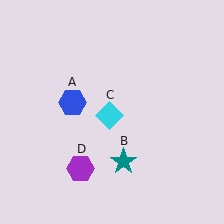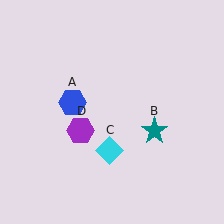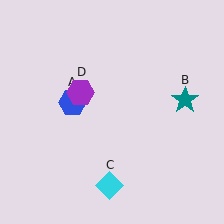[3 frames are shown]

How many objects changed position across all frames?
3 objects changed position: teal star (object B), cyan diamond (object C), purple hexagon (object D).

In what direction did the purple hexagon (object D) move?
The purple hexagon (object D) moved up.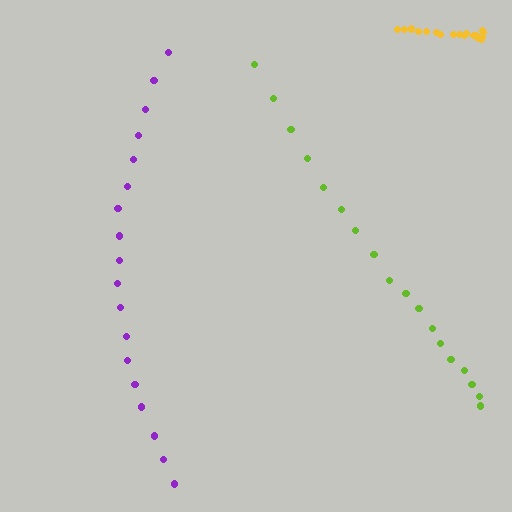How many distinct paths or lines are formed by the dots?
There are 3 distinct paths.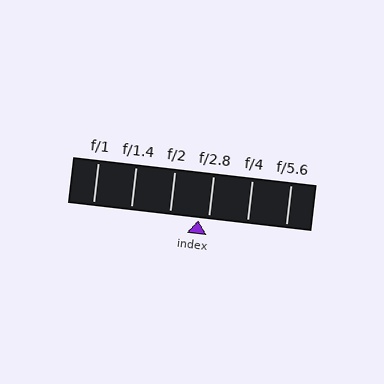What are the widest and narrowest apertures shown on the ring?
The widest aperture shown is f/1 and the narrowest is f/5.6.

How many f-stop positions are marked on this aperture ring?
There are 6 f-stop positions marked.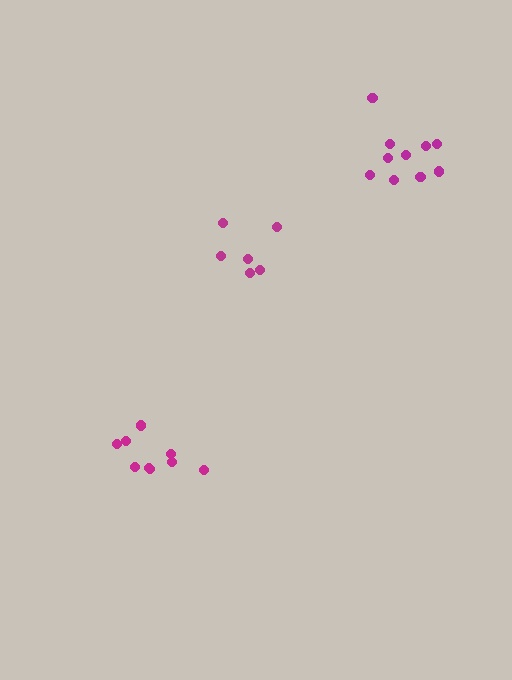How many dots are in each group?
Group 1: 10 dots, Group 2: 9 dots, Group 3: 6 dots (25 total).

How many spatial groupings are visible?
There are 3 spatial groupings.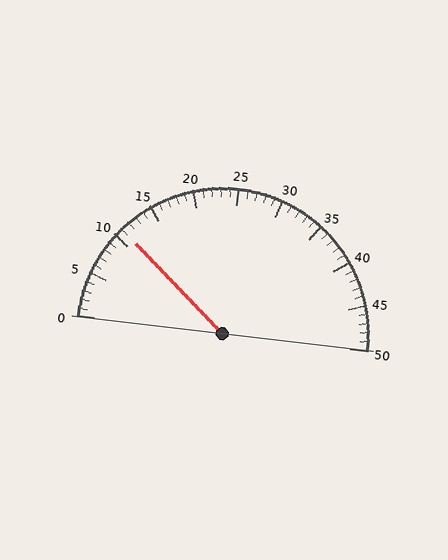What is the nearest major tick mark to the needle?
The nearest major tick mark is 10.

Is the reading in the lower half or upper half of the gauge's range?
The reading is in the lower half of the range (0 to 50).